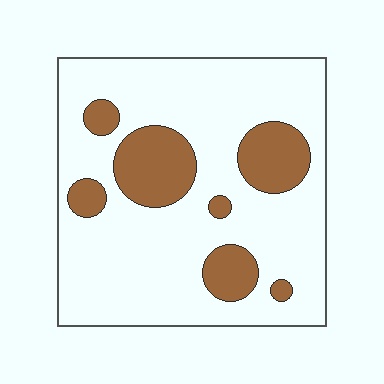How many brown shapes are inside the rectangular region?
7.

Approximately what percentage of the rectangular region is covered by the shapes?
Approximately 20%.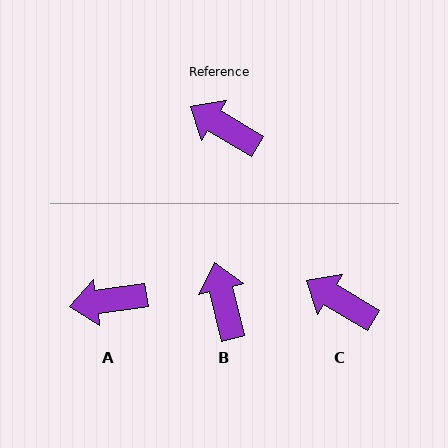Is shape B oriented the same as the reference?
No, it is off by about 45 degrees.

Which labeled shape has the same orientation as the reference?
C.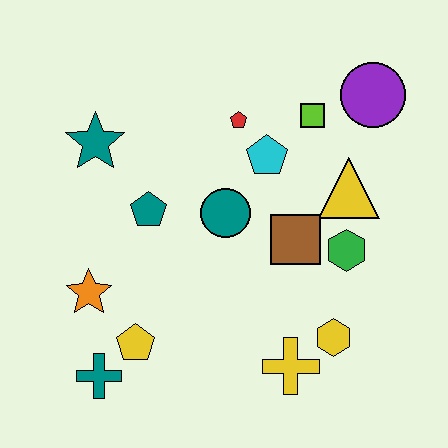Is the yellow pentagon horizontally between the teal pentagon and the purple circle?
No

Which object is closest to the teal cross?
The yellow pentagon is closest to the teal cross.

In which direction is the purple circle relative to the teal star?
The purple circle is to the right of the teal star.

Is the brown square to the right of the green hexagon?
No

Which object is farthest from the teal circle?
The teal cross is farthest from the teal circle.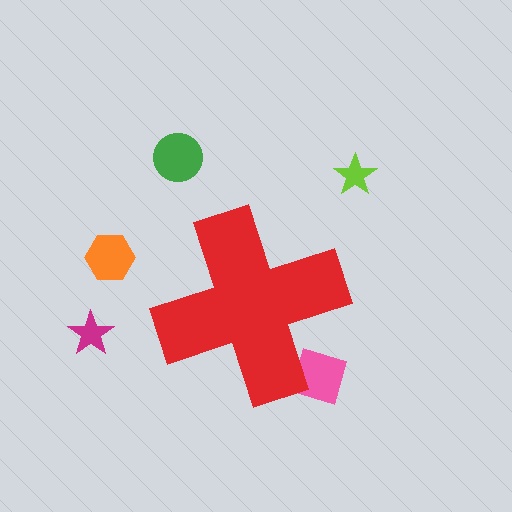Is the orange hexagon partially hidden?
No, the orange hexagon is fully visible.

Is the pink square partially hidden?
Yes, the pink square is partially hidden behind the red cross.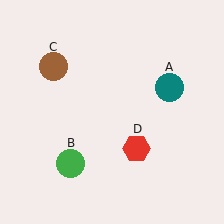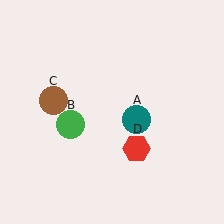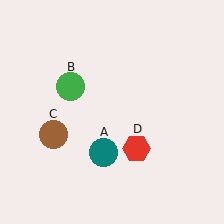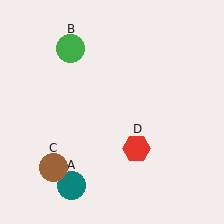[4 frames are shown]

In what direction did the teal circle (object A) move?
The teal circle (object A) moved down and to the left.